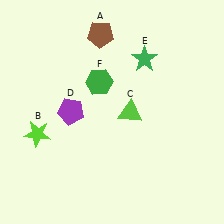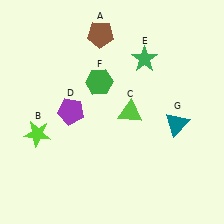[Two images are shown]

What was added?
A teal triangle (G) was added in Image 2.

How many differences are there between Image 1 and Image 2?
There is 1 difference between the two images.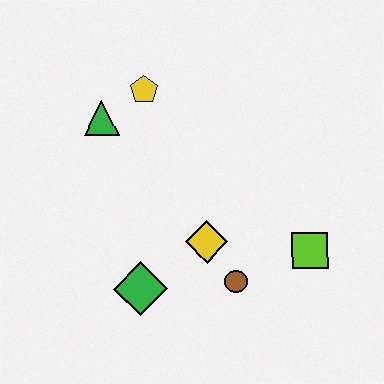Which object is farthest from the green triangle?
The lime square is farthest from the green triangle.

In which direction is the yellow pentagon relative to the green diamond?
The yellow pentagon is above the green diamond.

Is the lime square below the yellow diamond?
Yes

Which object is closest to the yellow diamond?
The brown circle is closest to the yellow diamond.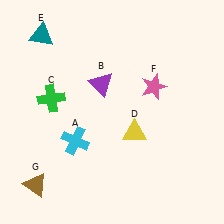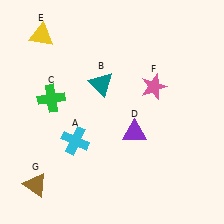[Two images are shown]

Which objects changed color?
B changed from purple to teal. D changed from yellow to purple. E changed from teal to yellow.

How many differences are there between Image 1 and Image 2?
There are 3 differences between the two images.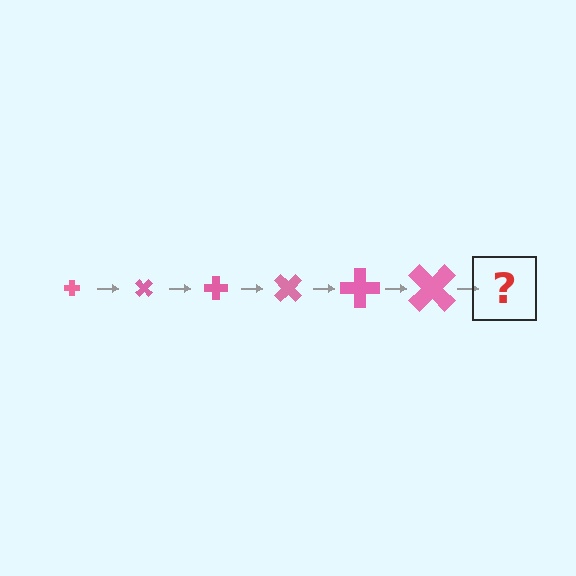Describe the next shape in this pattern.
It should be a cross, larger than the previous one and rotated 270 degrees from the start.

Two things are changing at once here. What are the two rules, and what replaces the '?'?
The two rules are that the cross grows larger each step and it rotates 45 degrees each step. The '?' should be a cross, larger than the previous one and rotated 270 degrees from the start.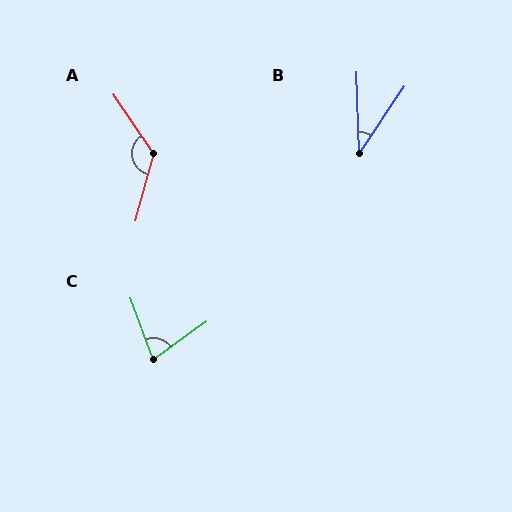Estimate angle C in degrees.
Approximately 74 degrees.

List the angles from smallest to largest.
B (36°), C (74°), A (131°).